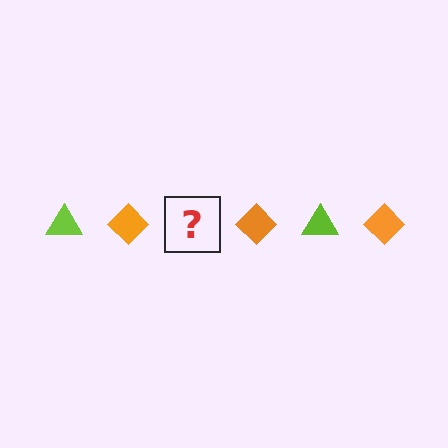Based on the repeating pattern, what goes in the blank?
The blank should be a lime triangle.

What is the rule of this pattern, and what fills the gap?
The rule is that the pattern alternates between lime triangle and orange diamond. The gap should be filled with a lime triangle.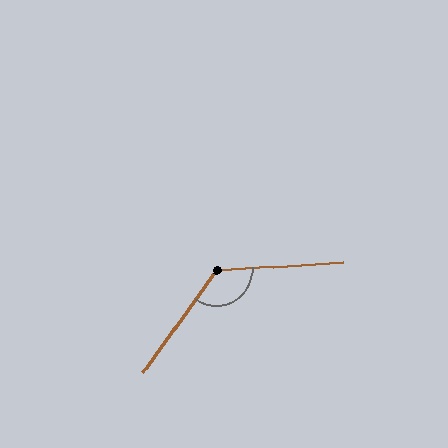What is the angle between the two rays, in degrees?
Approximately 129 degrees.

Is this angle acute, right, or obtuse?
It is obtuse.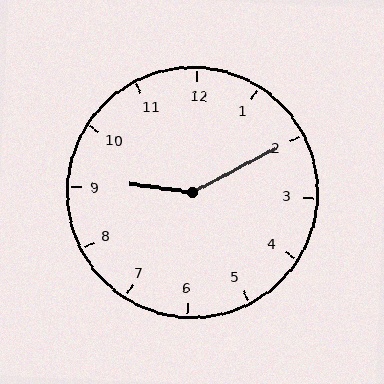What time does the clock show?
9:10.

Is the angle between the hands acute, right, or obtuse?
It is obtuse.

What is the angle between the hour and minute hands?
Approximately 145 degrees.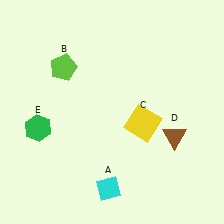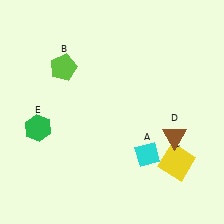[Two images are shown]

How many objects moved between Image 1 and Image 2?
2 objects moved between the two images.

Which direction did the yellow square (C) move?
The yellow square (C) moved down.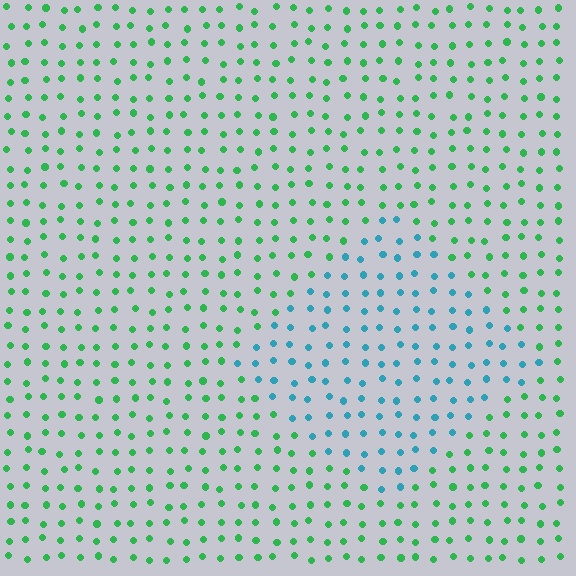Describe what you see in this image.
The image is filled with small green elements in a uniform arrangement. A diamond-shaped region is visible where the elements are tinted to a slightly different hue, forming a subtle color boundary.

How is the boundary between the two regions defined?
The boundary is defined purely by a slight shift in hue (about 55 degrees). Spacing, size, and orientation are identical on both sides.